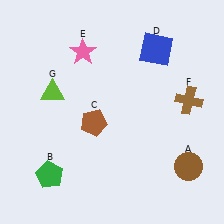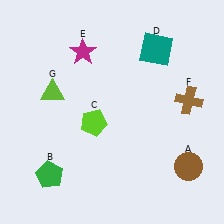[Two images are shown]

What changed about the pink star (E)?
In Image 1, E is pink. In Image 2, it changed to magenta.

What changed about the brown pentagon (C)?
In Image 1, C is brown. In Image 2, it changed to lime.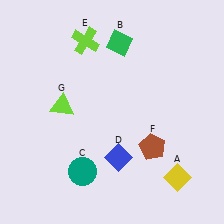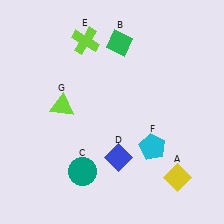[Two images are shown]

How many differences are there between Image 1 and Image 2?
There is 1 difference between the two images.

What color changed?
The pentagon (F) changed from brown in Image 1 to cyan in Image 2.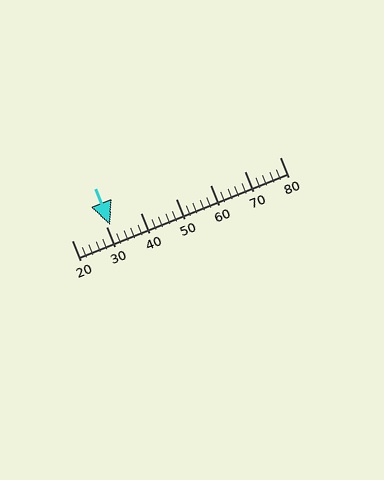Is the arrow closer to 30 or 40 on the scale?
The arrow is closer to 30.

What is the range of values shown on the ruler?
The ruler shows values from 20 to 80.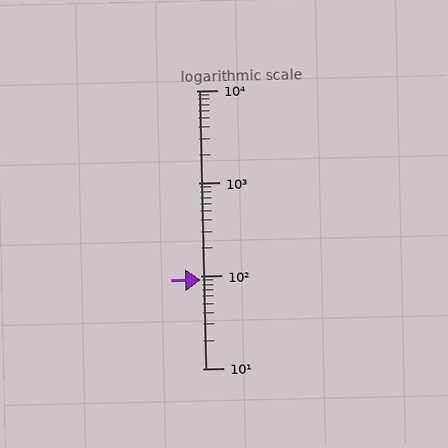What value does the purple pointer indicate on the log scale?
The pointer indicates approximately 91.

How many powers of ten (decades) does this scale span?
The scale spans 3 decades, from 10 to 10000.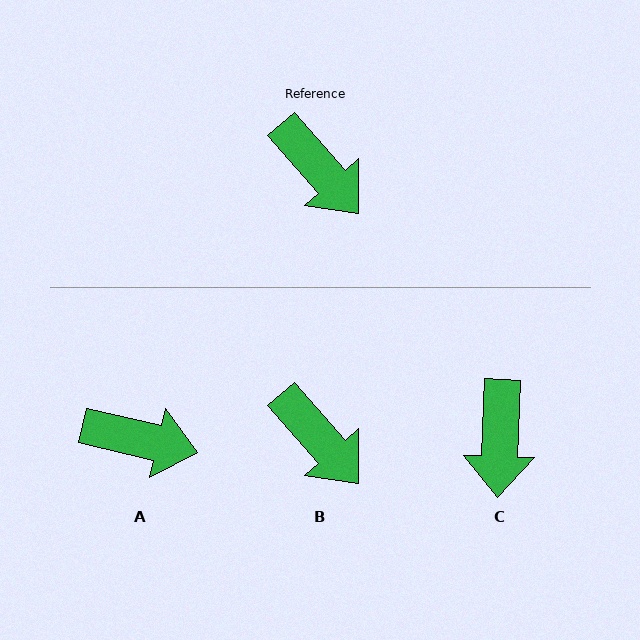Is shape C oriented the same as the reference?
No, it is off by about 43 degrees.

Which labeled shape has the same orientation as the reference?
B.